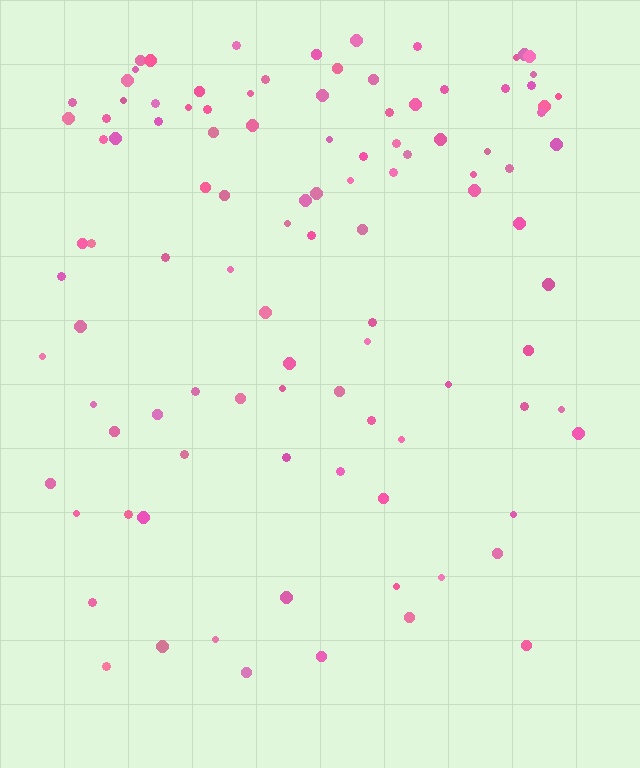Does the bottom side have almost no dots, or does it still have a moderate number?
Still a moderate number, just noticeably fewer than the top.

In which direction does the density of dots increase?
From bottom to top, with the top side densest.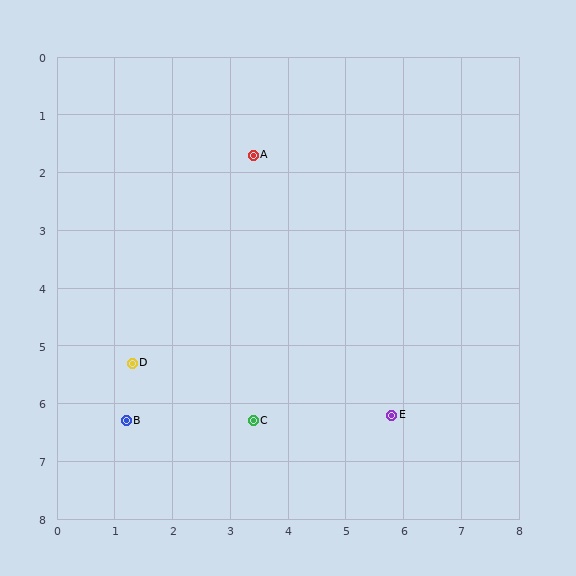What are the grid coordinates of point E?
Point E is at approximately (5.8, 6.2).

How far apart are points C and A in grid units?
Points C and A are about 4.6 grid units apart.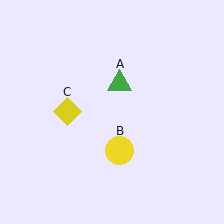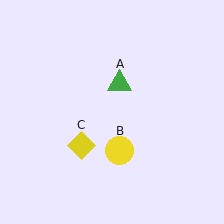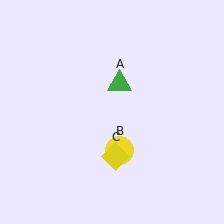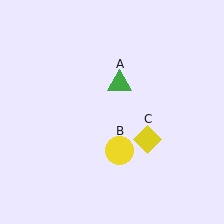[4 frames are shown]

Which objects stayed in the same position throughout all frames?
Green triangle (object A) and yellow circle (object B) remained stationary.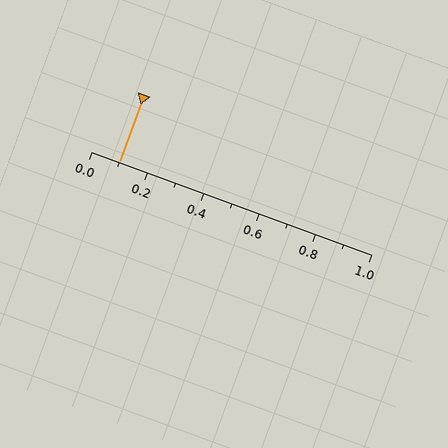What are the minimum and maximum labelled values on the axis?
The axis runs from 0.0 to 1.0.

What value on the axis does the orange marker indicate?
The marker indicates approximately 0.1.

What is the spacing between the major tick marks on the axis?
The major ticks are spaced 0.2 apart.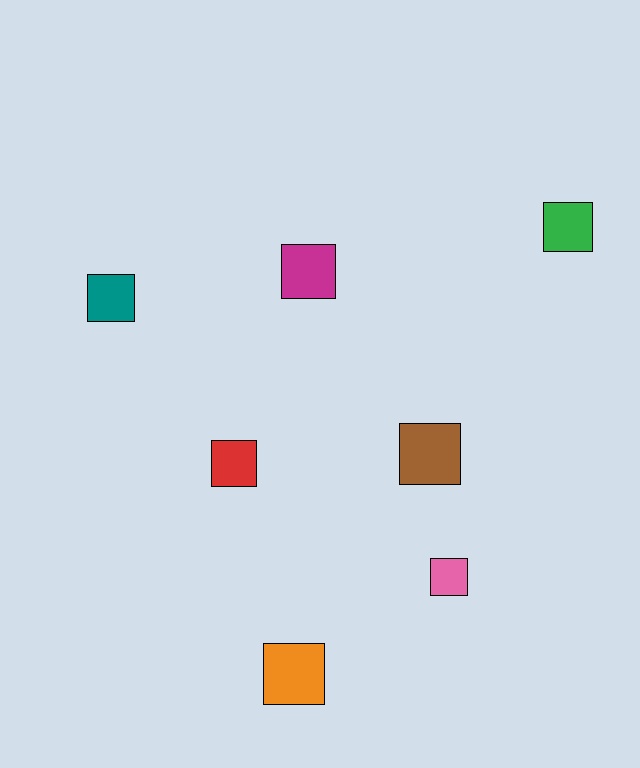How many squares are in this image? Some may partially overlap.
There are 7 squares.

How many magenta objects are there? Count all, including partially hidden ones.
There is 1 magenta object.